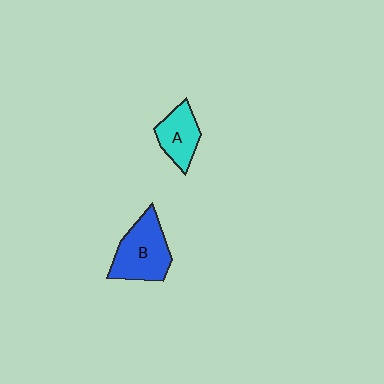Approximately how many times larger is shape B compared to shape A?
Approximately 1.5 times.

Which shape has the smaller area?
Shape A (cyan).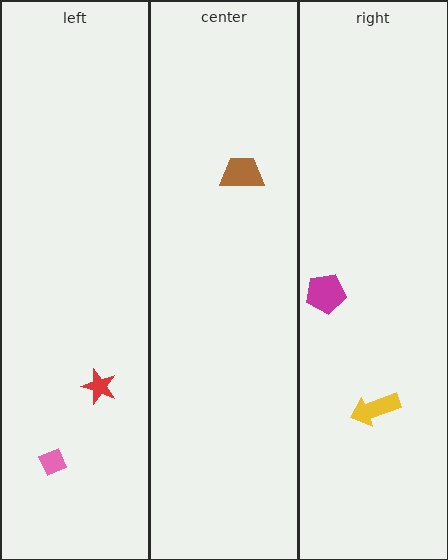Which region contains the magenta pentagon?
The right region.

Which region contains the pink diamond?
The left region.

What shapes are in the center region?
The brown trapezoid.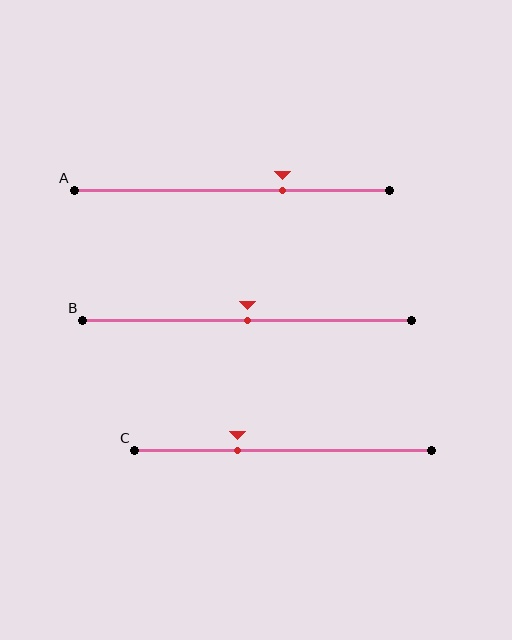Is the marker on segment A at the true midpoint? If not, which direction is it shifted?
No, the marker on segment A is shifted to the right by about 16% of the segment length.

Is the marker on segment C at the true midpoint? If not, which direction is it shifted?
No, the marker on segment C is shifted to the left by about 15% of the segment length.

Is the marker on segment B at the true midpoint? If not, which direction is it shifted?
Yes, the marker on segment B is at the true midpoint.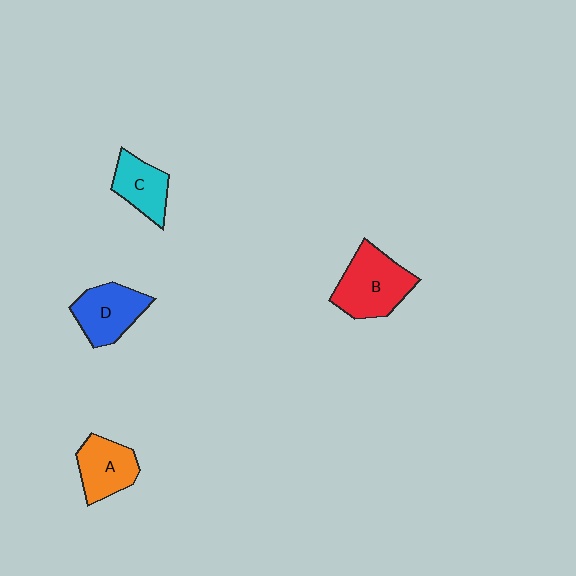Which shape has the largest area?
Shape B (red).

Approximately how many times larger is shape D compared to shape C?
Approximately 1.2 times.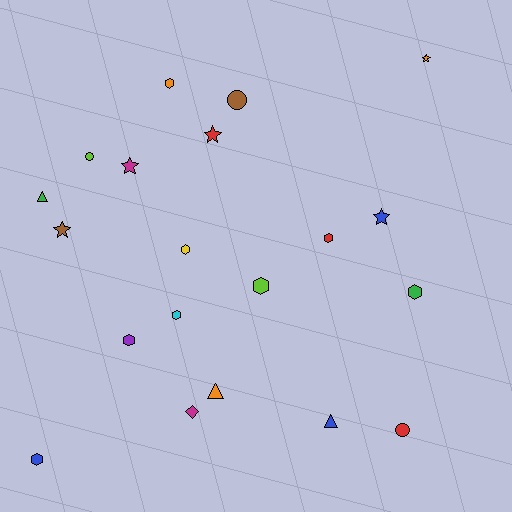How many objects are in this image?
There are 20 objects.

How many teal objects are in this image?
There are no teal objects.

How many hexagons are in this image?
There are 8 hexagons.